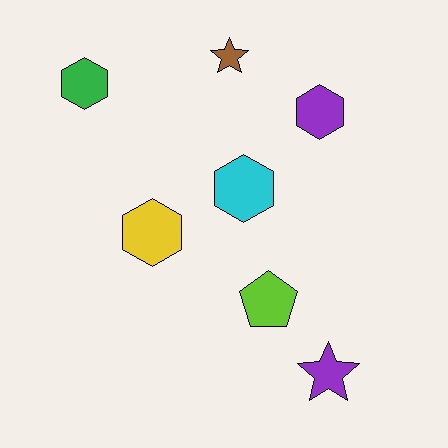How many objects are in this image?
There are 7 objects.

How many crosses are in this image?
There are no crosses.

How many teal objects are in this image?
There are no teal objects.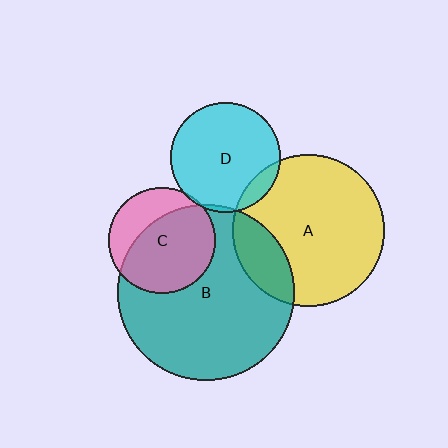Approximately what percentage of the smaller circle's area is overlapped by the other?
Approximately 5%.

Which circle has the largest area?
Circle B (teal).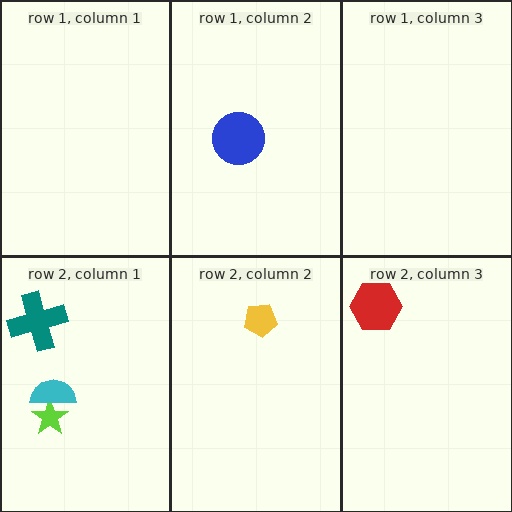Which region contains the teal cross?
The row 2, column 1 region.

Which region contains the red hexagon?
The row 2, column 3 region.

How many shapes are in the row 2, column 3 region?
1.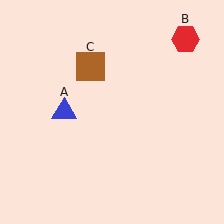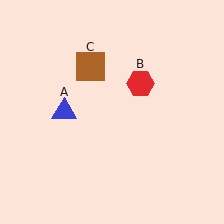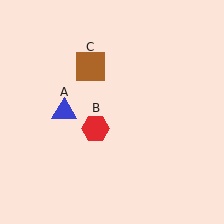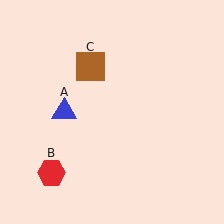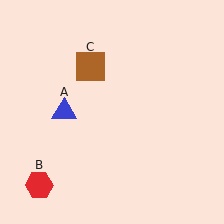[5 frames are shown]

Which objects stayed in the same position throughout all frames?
Blue triangle (object A) and brown square (object C) remained stationary.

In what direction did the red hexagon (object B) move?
The red hexagon (object B) moved down and to the left.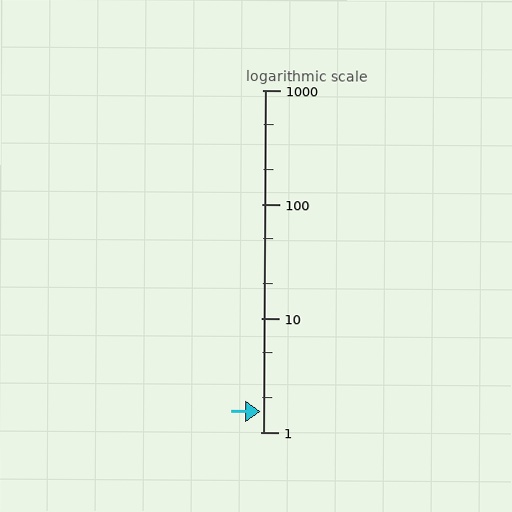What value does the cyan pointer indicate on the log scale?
The pointer indicates approximately 1.5.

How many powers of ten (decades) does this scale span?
The scale spans 3 decades, from 1 to 1000.